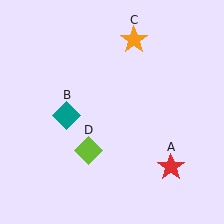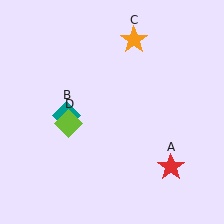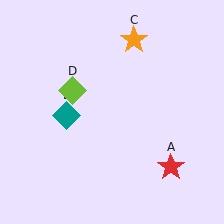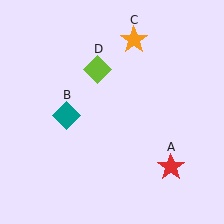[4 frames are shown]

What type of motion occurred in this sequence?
The lime diamond (object D) rotated clockwise around the center of the scene.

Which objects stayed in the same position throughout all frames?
Red star (object A) and teal diamond (object B) and orange star (object C) remained stationary.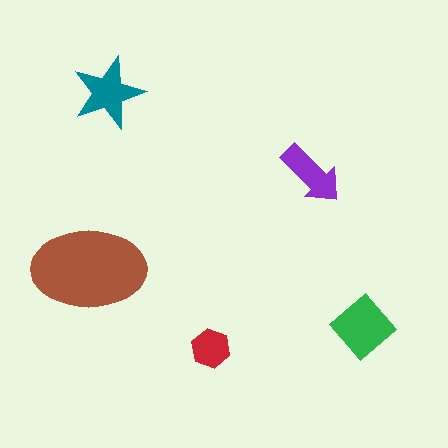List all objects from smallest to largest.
The red hexagon, the purple arrow, the teal star, the green diamond, the brown ellipse.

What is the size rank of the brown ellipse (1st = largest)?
1st.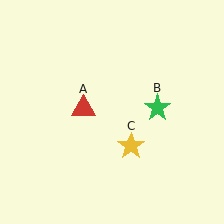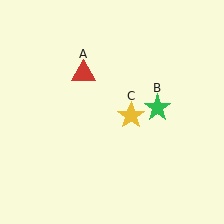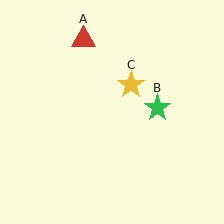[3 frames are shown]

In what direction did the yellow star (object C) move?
The yellow star (object C) moved up.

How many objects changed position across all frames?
2 objects changed position: red triangle (object A), yellow star (object C).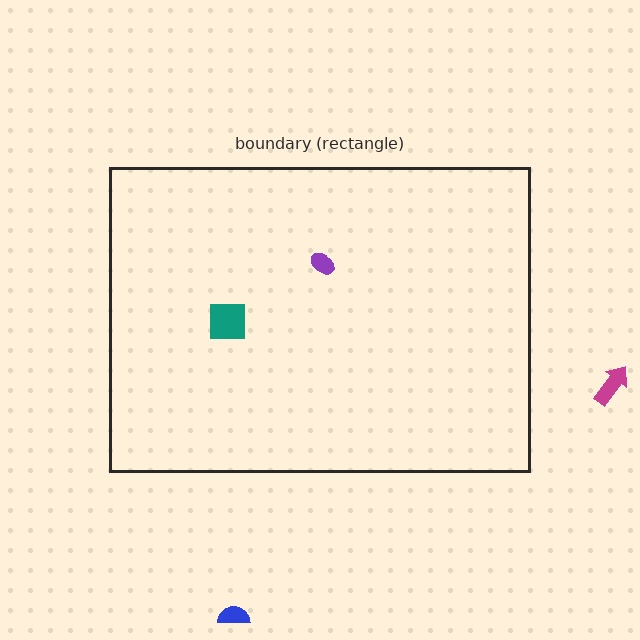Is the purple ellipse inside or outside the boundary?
Inside.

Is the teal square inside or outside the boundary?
Inside.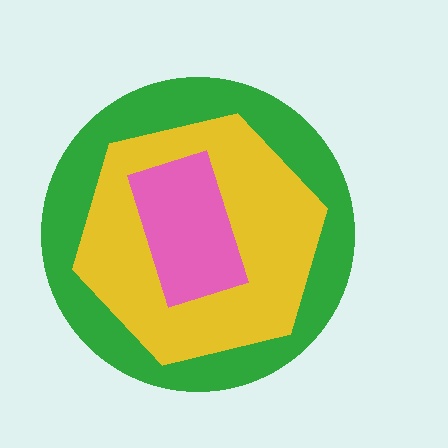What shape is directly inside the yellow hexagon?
The pink rectangle.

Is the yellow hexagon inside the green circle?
Yes.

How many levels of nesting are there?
3.